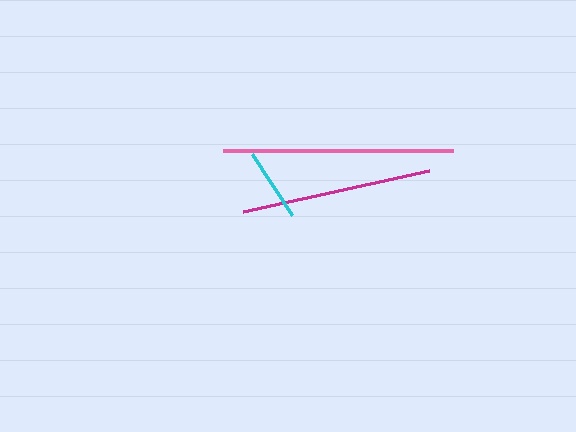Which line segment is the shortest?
The cyan line is the shortest at approximately 73 pixels.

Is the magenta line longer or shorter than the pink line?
The pink line is longer than the magenta line.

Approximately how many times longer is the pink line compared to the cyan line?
The pink line is approximately 3.2 times the length of the cyan line.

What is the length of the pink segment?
The pink segment is approximately 230 pixels long.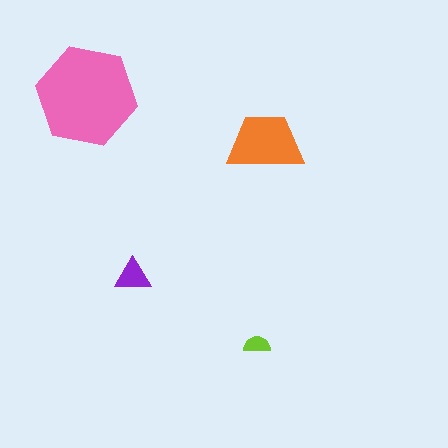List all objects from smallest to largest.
The lime semicircle, the purple triangle, the orange trapezoid, the pink hexagon.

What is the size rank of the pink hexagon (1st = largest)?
1st.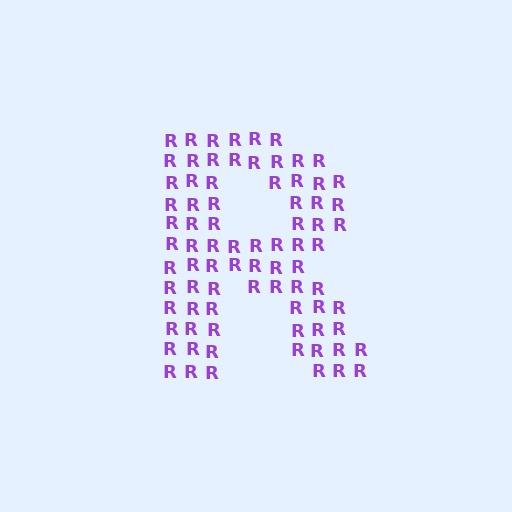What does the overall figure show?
The overall figure shows the letter R.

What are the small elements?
The small elements are letter R's.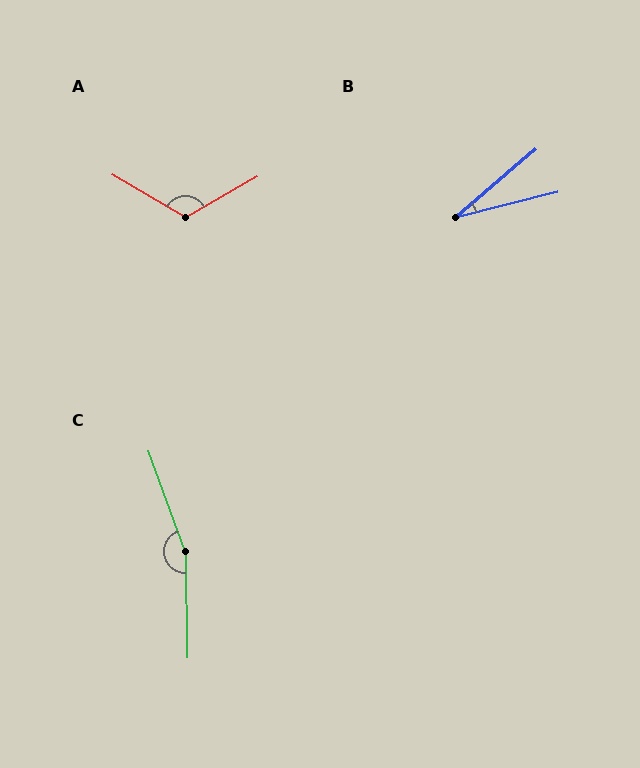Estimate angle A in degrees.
Approximately 120 degrees.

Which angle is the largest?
C, at approximately 161 degrees.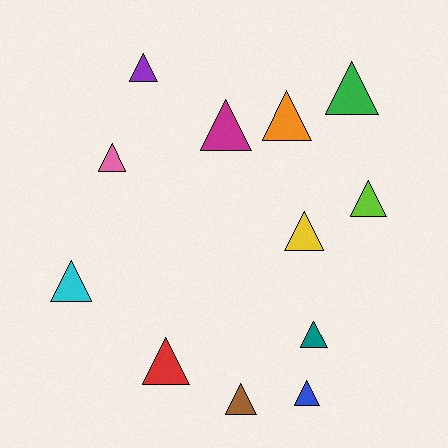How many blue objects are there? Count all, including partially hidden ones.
There is 1 blue object.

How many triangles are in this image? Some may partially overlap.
There are 12 triangles.